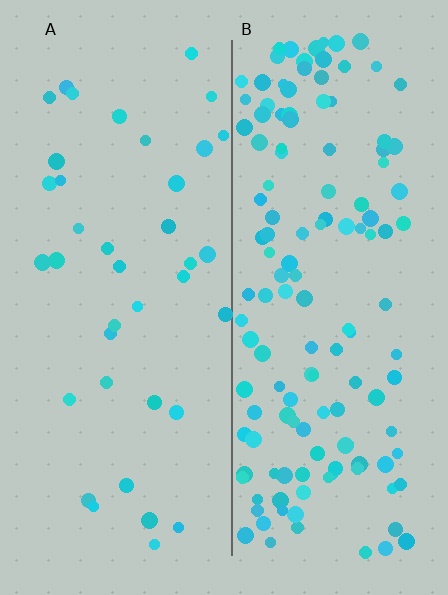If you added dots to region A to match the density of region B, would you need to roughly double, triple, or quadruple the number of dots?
Approximately quadruple.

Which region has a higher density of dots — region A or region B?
B (the right).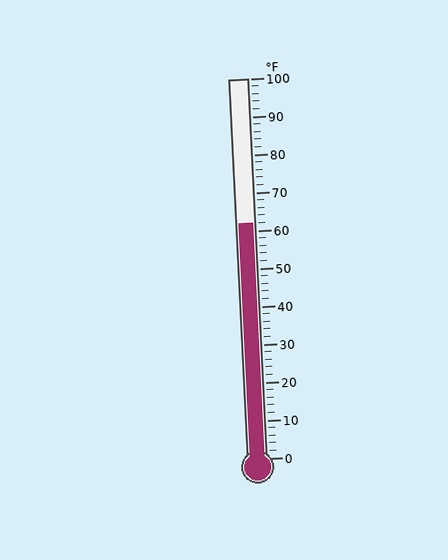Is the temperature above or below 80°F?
The temperature is below 80°F.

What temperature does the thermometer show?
The thermometer shows approximately 62°F.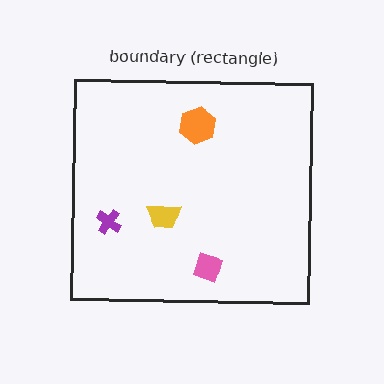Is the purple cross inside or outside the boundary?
Inside.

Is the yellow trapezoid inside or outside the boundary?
Inside.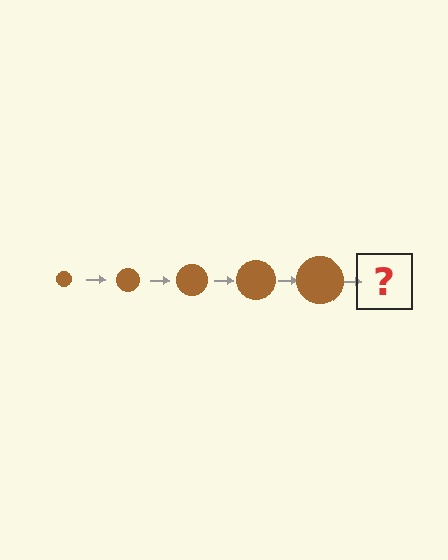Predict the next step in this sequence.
The next step is a brown circle, larger than the previous one.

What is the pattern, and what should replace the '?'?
The pattern is that the circle gets progressively larger each step. The '?' should be a brown circle, larger than the previous one.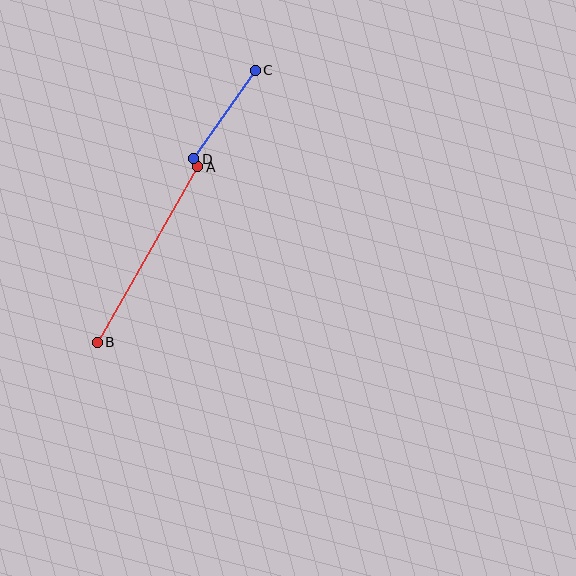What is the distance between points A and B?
The distance is approximately 202 pixels.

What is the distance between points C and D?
The distance is approximately 108 pixels.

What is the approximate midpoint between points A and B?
The midpoint is at approximately (148, 255) pixels.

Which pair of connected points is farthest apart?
Points A and B are farthest apart.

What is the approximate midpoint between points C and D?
The midpoint is at approximately (224, 115) pixels.